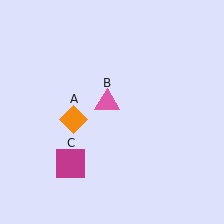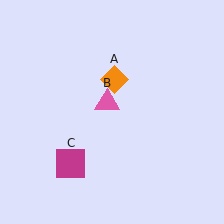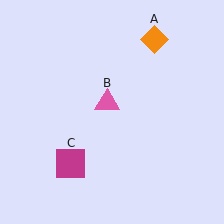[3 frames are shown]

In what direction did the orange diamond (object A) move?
The orange diamond (object A) moved up and to the right.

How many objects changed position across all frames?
1 object changed position: orange diamond (object A).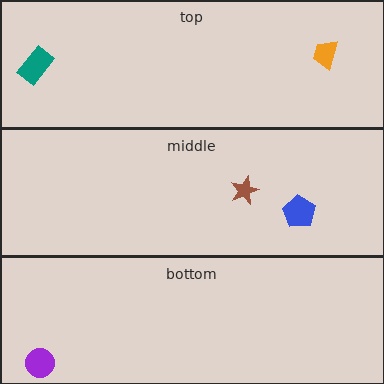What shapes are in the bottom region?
The purple circle.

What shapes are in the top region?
The orange trapezoid, the teal rectangle.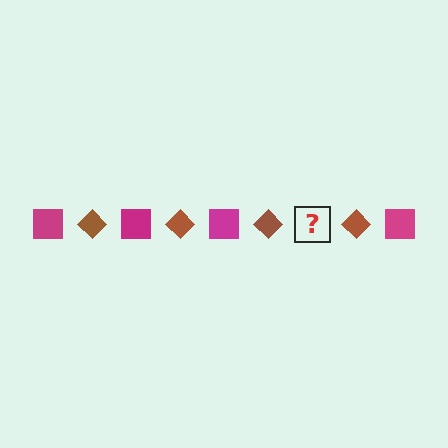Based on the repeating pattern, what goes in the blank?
The blank should be a magenta square.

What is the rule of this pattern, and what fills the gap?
The rule is that the pattern alternates between magenta square and brown diamond. The gap should be filled with a magenta square.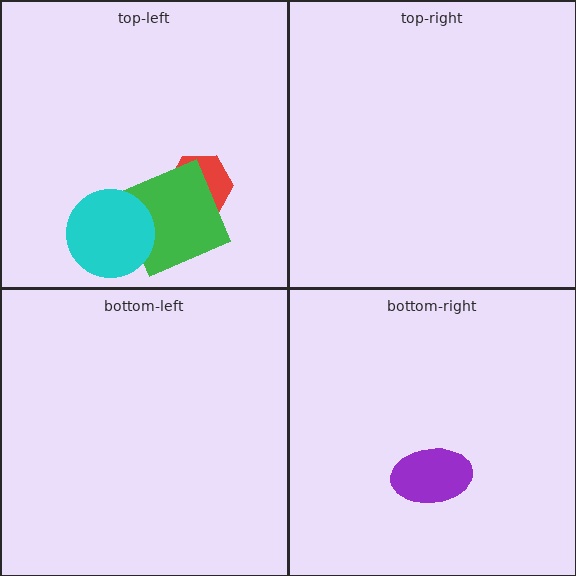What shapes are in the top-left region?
The red hexagon, the green square, the cyan circle.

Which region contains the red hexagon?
The top-left region.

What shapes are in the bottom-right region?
The purple ellipse.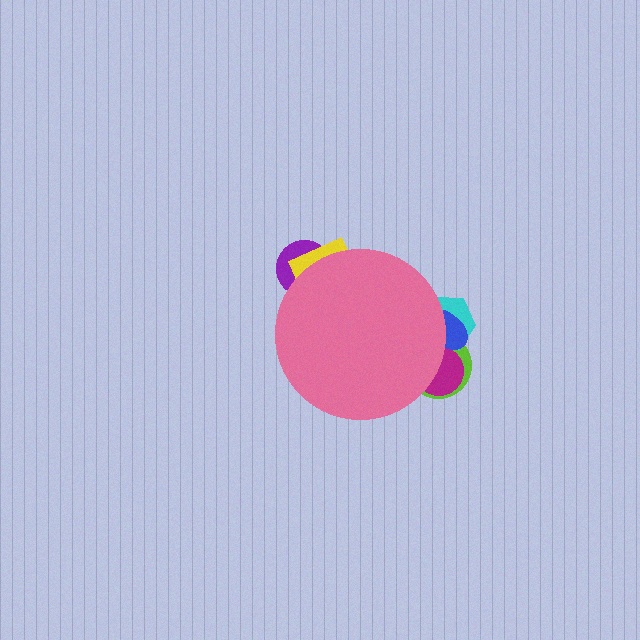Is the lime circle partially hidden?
Yes, the lime circle is partially hidden behind the pink circle.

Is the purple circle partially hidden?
Yes, the purple circle is partially hidden behind the pink circle.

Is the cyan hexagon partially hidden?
Yes, the cyan hexagon is partially hidden behind the pink circle.